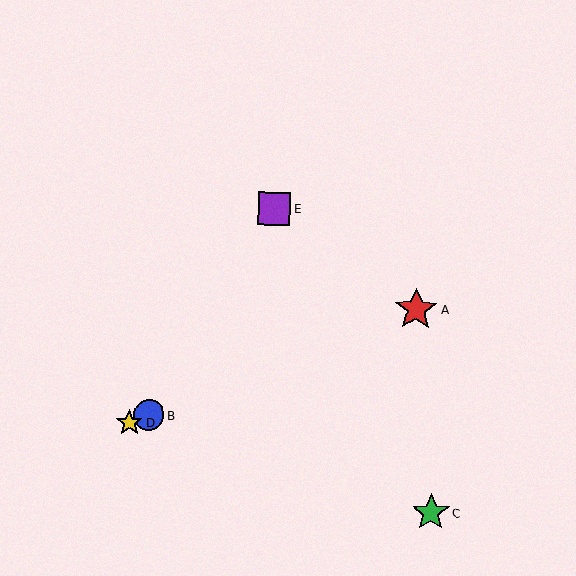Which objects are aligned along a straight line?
Objects A, B, D are aligned along a straight line.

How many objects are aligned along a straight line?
3 objects (A, B, D) are aligned along a straight line.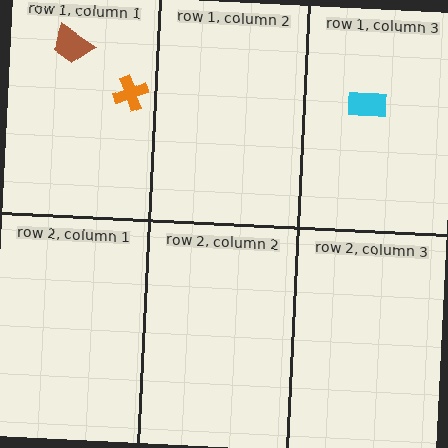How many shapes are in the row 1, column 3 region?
1.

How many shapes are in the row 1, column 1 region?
2.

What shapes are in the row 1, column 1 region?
The brown trapezoid, the orange cross.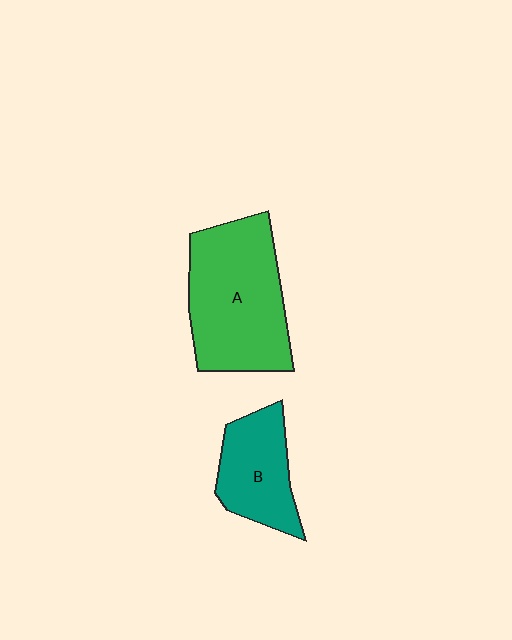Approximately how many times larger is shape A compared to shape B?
Approximately 1.8 times.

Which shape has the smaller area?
Shape B (teal).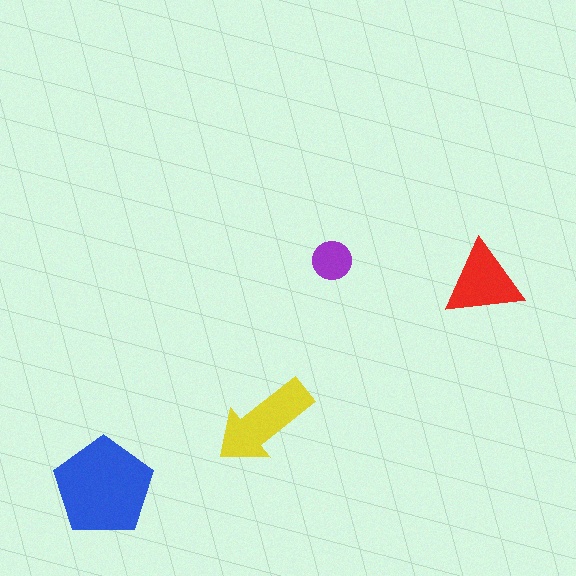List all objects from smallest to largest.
The purple circle, the red triangle, the yellow arrow, the blue pentagon.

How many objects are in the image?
There are 4 objects in the image.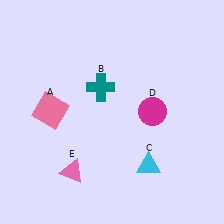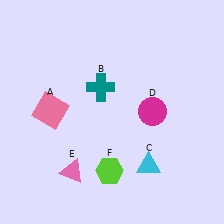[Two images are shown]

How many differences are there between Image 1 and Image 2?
There is 1 difference between the two images.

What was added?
A lime hexagon (F) was added in Image 2.